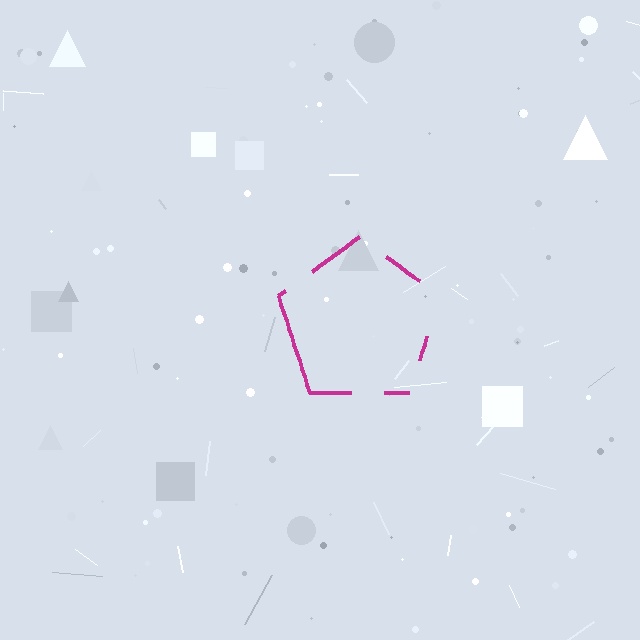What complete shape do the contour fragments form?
The contour fragments form a pentagon.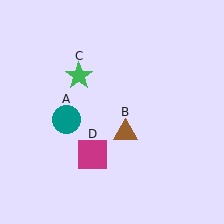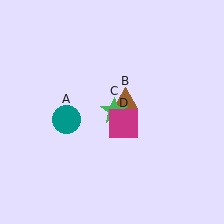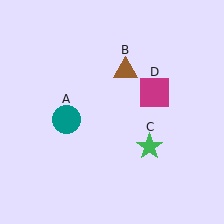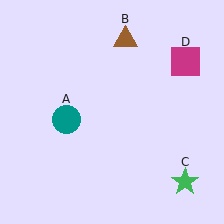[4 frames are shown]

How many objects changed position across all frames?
3 objects changed position: brown triangle (object B), green star (object C), magenta square (object D).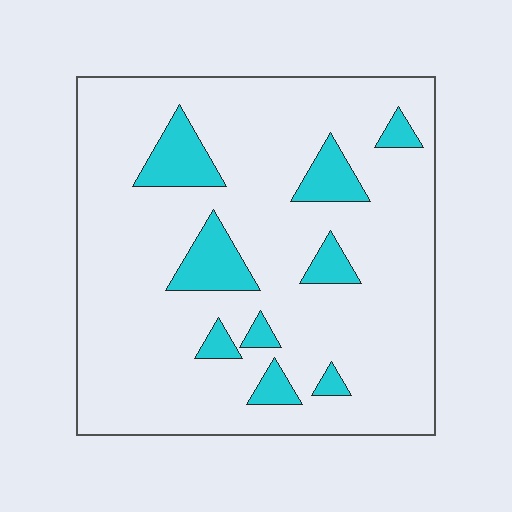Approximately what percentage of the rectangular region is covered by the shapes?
Approximately 15%.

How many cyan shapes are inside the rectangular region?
9.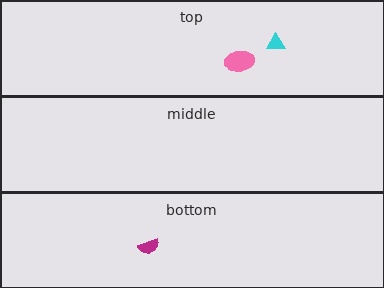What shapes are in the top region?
The cyan triangle, the pink ellipse.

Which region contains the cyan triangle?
The top region.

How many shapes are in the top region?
2.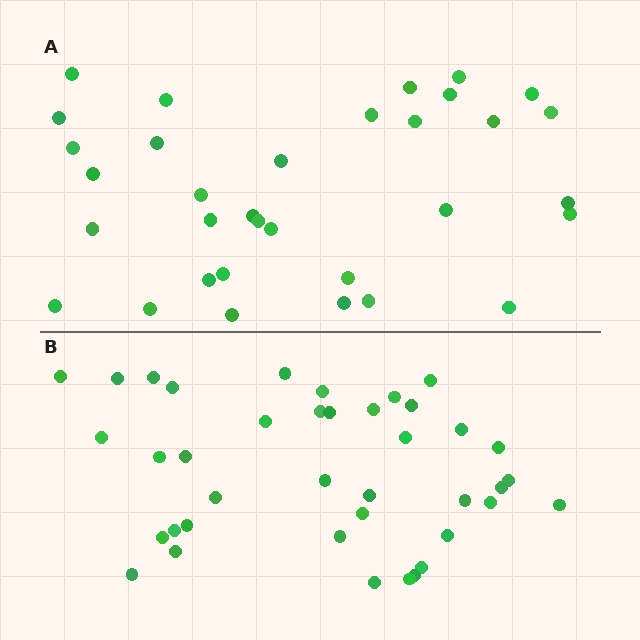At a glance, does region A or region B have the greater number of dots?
Region B (the bottom region) has more dots.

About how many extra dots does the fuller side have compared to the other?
Region B has about 6 more dots than region A.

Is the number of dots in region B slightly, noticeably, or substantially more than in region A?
Region B has only slightly more — the two regions are fairly close. The ratio is roughly 1.2 to 1.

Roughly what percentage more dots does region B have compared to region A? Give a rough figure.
About 20% more.